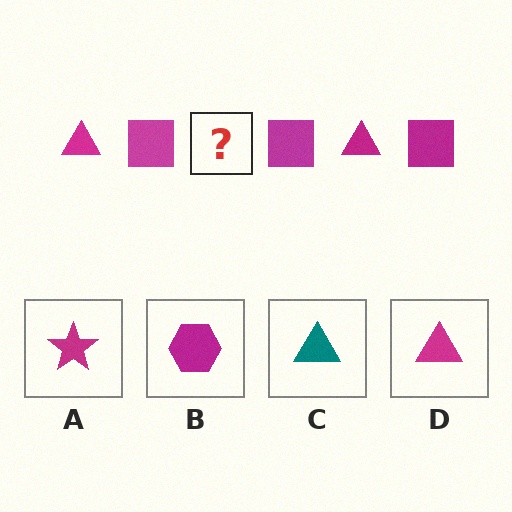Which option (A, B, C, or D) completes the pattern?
D.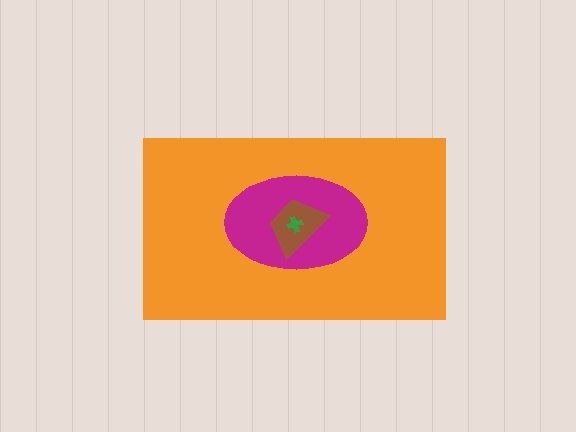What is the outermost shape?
The orange rectangle.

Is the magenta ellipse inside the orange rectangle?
Yes.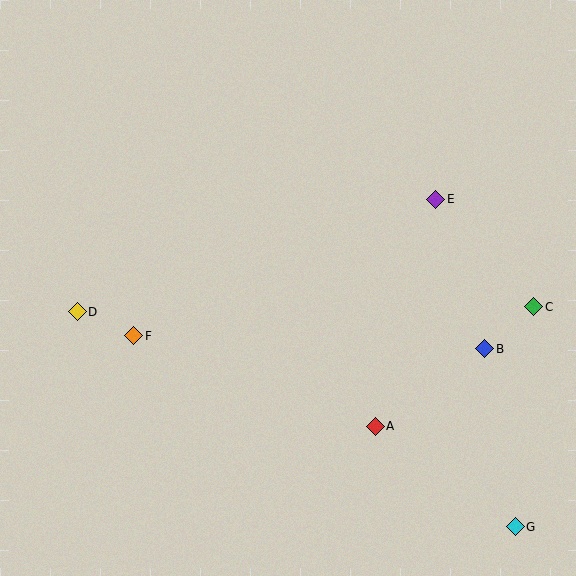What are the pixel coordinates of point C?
Point C is at (534, 307).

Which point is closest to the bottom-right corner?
Point G is closest to the bottom-right corner.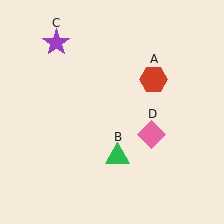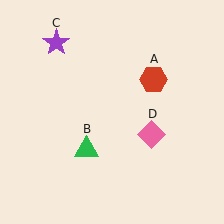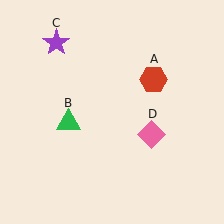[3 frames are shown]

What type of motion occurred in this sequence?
The green triangle (object B) rotated clockwise around the center of the scene.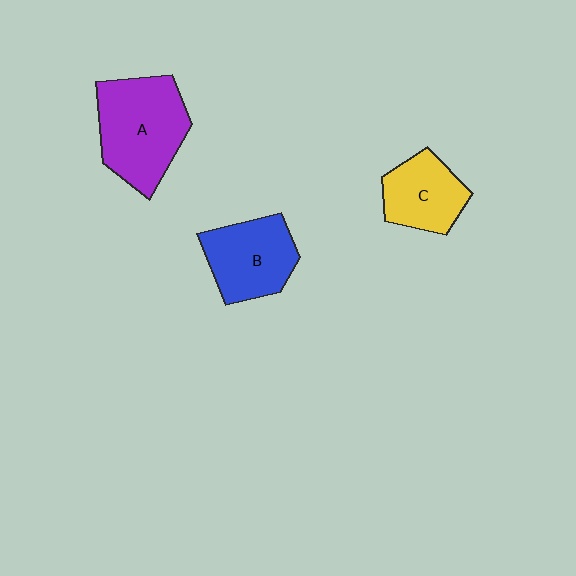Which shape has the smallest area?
Shape C (yellow).